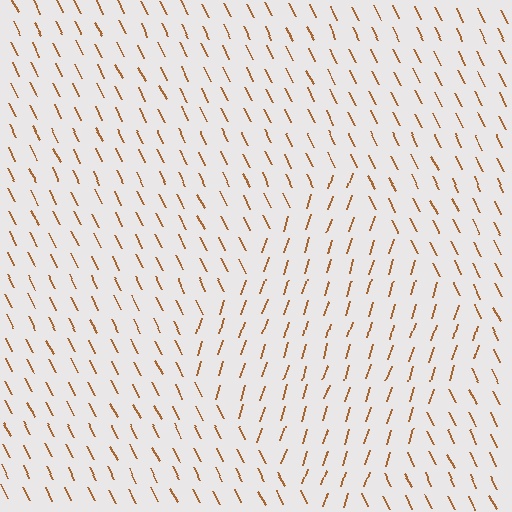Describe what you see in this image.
The image is filled with small brown line segments. A diamond region in the image has lines oriented differently from the surrounding lines, creating a visible texture boundary.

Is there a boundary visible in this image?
Yes, there is a texture boundary formed by a change in line orientation.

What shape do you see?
I see a diamond.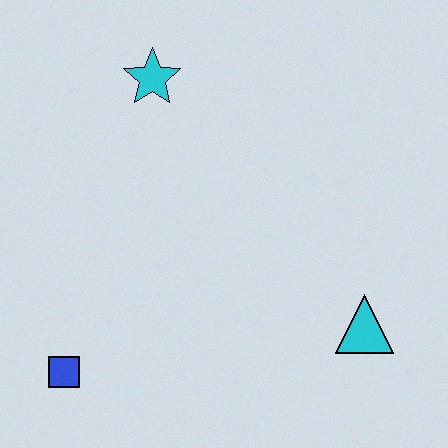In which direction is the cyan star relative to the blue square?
The cyan star is above the blue square.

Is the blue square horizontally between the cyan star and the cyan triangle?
No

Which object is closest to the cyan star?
The blue square is closest to the cyan star.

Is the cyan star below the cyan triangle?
No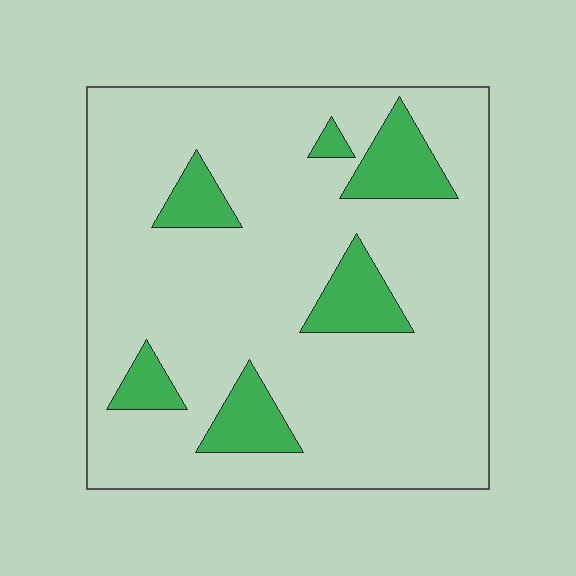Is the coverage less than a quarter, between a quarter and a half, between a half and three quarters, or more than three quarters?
Less than a quarter.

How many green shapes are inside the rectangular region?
6.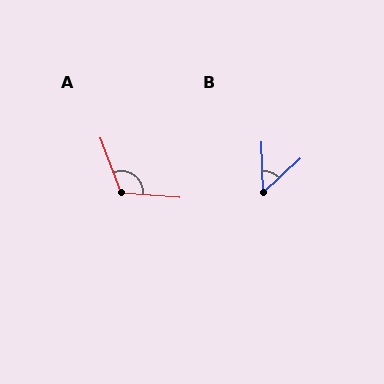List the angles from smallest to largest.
B (49°), A (115°).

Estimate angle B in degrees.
Approximately 49 degrees.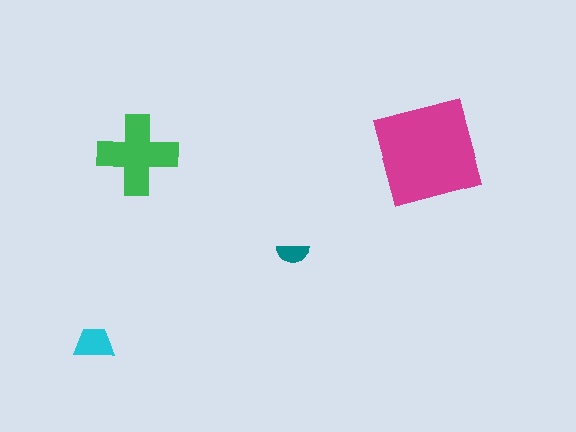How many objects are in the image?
There are 4 objects in the image.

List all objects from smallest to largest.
The teal semicircle, the cyan trapezoid, the green cross, the magenta diamond.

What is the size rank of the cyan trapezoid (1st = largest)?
3rd.